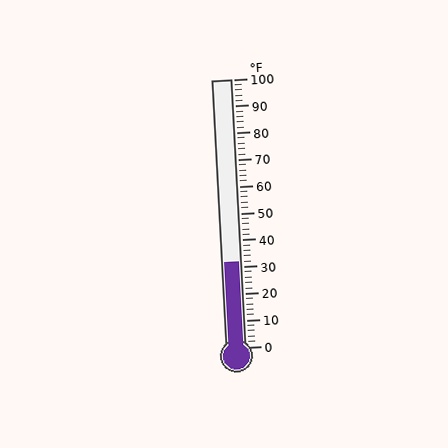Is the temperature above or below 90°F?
The temperature is below 90°F.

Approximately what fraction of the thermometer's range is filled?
The thermometer is filled to approximately 30% of its range.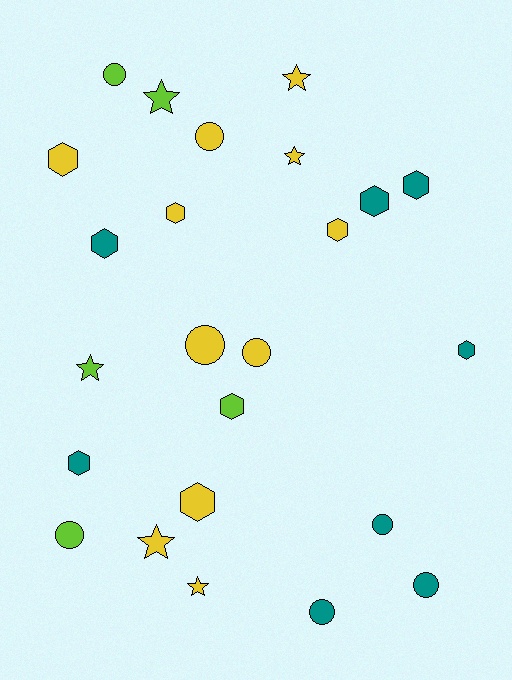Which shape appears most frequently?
Hexagon, with 10 objects.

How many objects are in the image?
There are 24 objects.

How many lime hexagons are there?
There is 1 lime hexagon.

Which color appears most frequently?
Yellow, with 11 objects.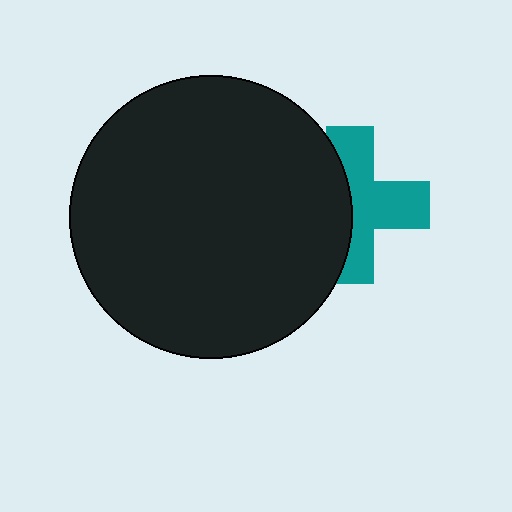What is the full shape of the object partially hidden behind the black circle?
The partially hidden object is a teal cross.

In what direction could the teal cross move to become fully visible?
The teal cross could move right. That would shift it out from behind the black circle entirely.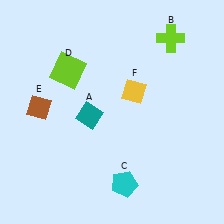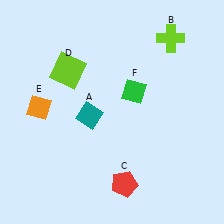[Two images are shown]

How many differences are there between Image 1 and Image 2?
There are 3 differences between the two images.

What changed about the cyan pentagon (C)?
In Image 1, C is cyan. In Image 2, it changed to red.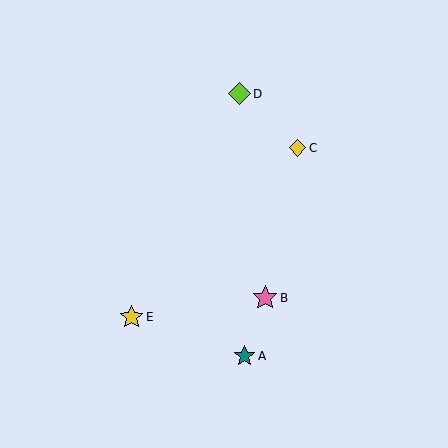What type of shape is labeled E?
Shape E is a yellow star.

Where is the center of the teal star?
The center of the teal star is at (245, 356).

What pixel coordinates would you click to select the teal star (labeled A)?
Click at (245, 356) to select the teal star A.